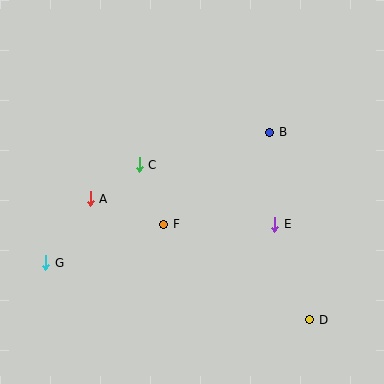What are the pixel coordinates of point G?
Point G is at (45, 263).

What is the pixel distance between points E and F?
The distance between E and F is 111 pixels.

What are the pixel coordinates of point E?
Point E is at (275, 224).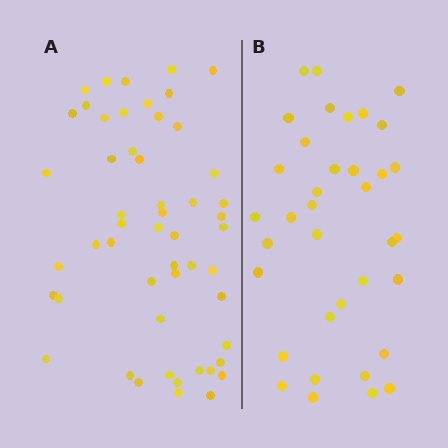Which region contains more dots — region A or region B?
Region A (the left region) has more dots.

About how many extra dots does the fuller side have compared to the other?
Region A has approximately 15 more dots than region B.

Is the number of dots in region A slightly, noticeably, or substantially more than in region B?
Region A has noticeably more, but not dramatically so. The ratio is roughly 1.4 to 1.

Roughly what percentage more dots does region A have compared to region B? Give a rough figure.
About 45% more.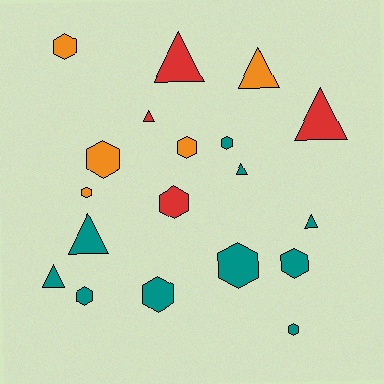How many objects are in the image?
There are 19 objects.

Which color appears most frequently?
Teal, with 10 objects.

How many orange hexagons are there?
There are 4 orange hexagons.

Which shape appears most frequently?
Hexagon, with 11 objects.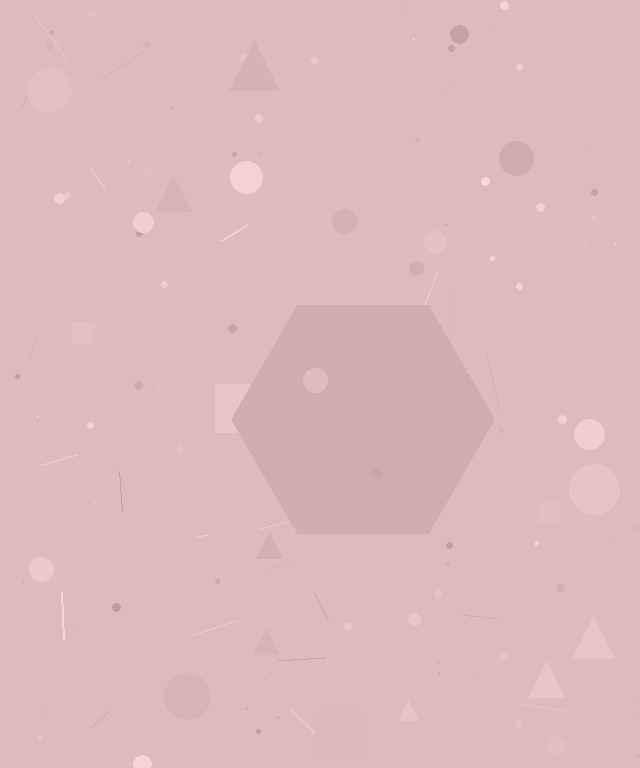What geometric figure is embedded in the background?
A hexagon is embedded in the background.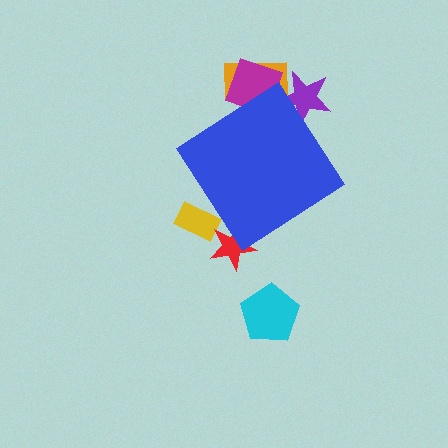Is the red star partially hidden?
Yes, the red star is partially hidden behind the blue diamond.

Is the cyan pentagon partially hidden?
No, the cyan pentagon is fully visible.